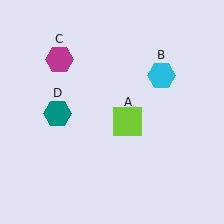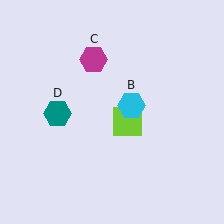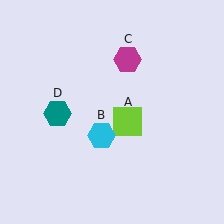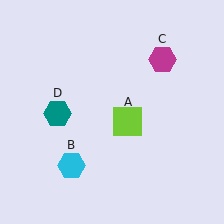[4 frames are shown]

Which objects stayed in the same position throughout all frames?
Lime square (object A) and teal hexagon (object D) remained stationary.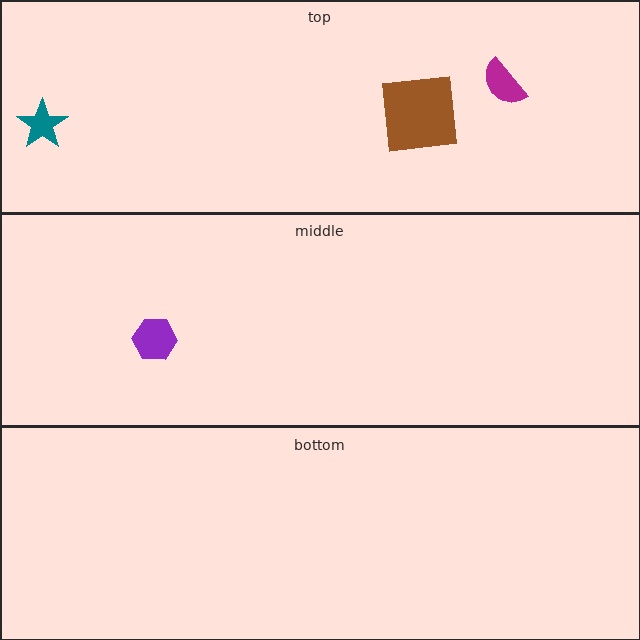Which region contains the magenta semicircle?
The top region.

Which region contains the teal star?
The top region.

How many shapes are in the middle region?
1.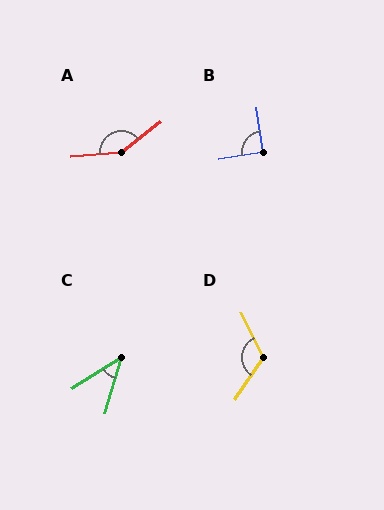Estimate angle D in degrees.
Approximately 120 degrees.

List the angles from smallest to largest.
C (41°), B (90°), D (120°), A (147°).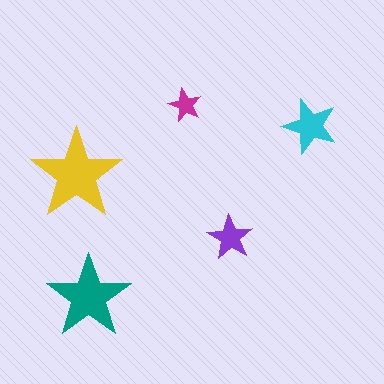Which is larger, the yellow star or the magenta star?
The yellow one.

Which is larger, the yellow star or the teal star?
The yellow one.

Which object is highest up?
The magenta star is topmost.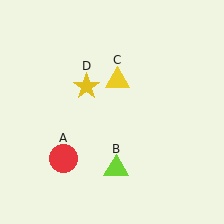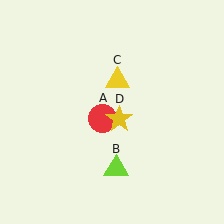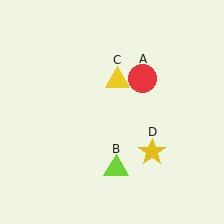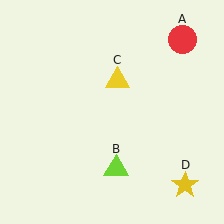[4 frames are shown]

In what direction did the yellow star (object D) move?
The yellow star (object D) moved down and to the right.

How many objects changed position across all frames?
2 objects changed position: red circle (object A), yellow star (object D).